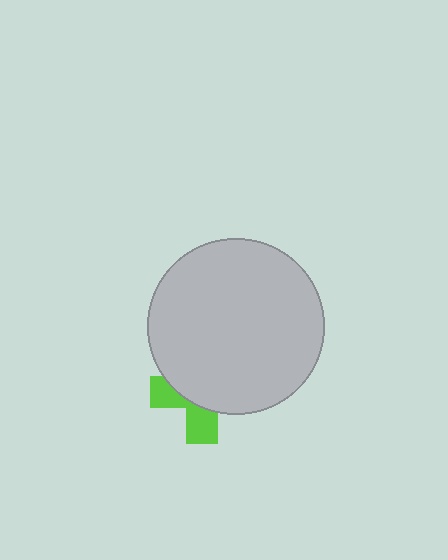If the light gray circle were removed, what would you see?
You would see the complete lime cross.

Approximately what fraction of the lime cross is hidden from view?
Roughly 64% of the lime cross is hidden behind the light gray circle.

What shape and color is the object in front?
The object in front is a light gray circle.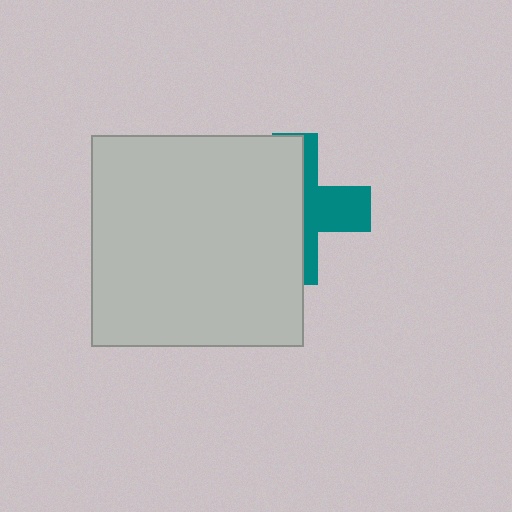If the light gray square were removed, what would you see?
You would see the complete teal cross.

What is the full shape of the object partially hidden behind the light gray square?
The partially hidden object is a teal cross.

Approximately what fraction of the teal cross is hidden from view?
Roughly 61% of the teal cross is hidden behind the light gray square.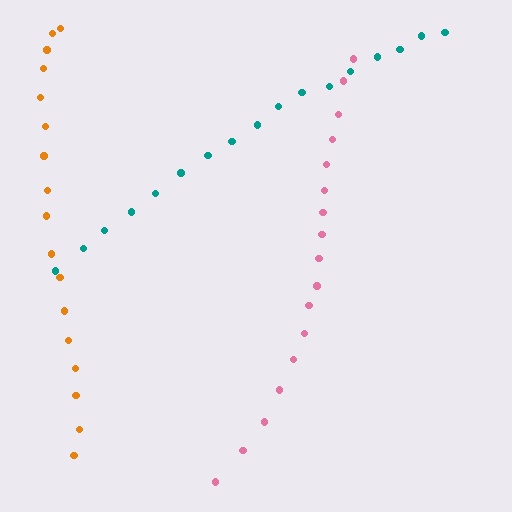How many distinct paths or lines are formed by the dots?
There are 3 distinct paths.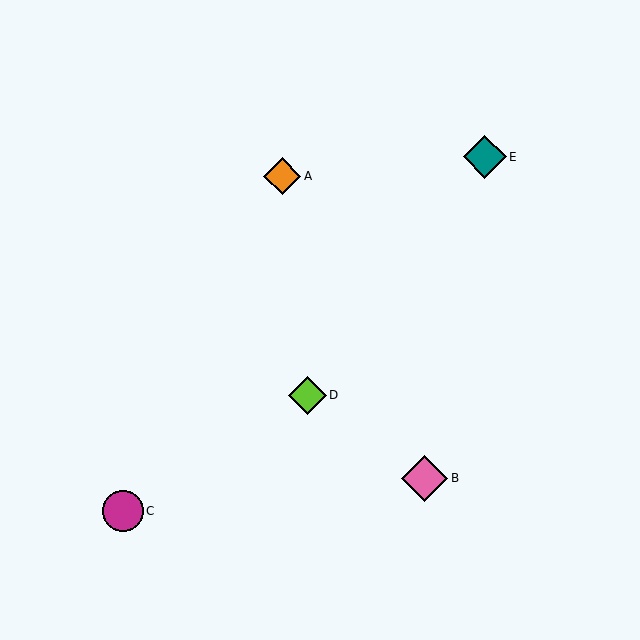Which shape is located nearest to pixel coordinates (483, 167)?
The teal diamond (labeled E) at (485, 157) is nearest to that location.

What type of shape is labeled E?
Shape E is a teal diamond.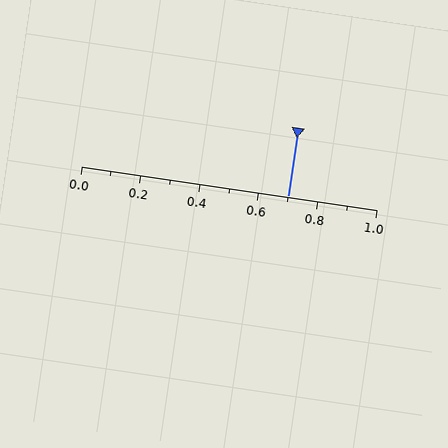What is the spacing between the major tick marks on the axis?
The major ticks are spaced 0.2 apart.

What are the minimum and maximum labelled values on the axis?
The axis runs from 0.0 to 1.0.